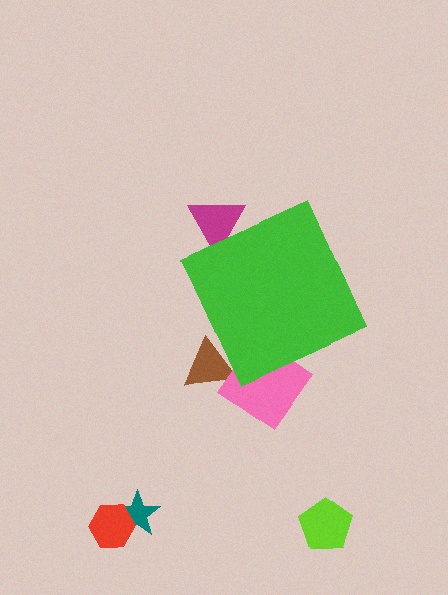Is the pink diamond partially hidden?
Yes, the pink diamond is partially hidden behind the green diamond.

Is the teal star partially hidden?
No, the teal star is fully visible.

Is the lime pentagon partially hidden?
No, the lime pentagon is fully visible.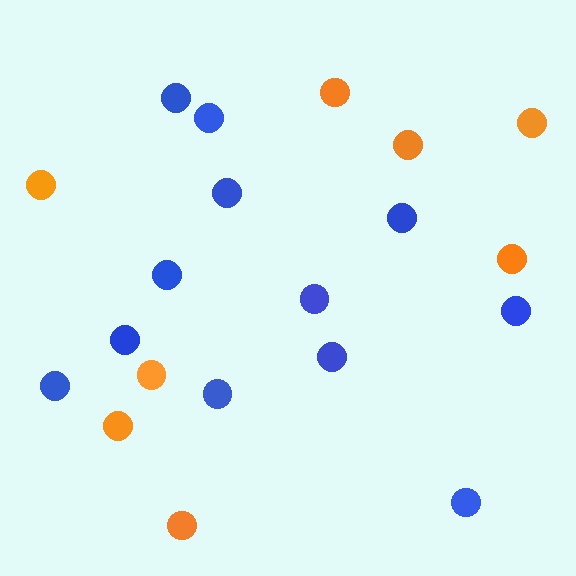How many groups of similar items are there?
There are 2 groups: one group of blue circles (12) and one group of orange circles (8).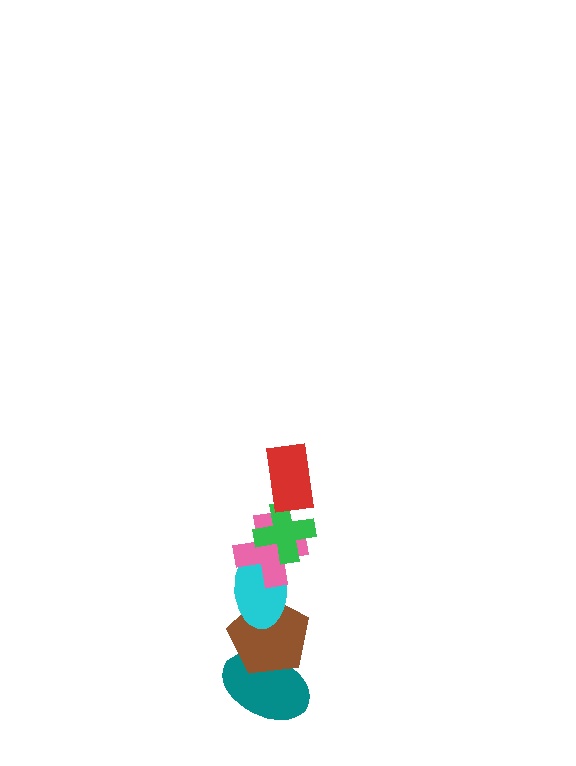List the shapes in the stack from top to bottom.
From top to bottom: the red rectangle, the green cross, the pink cross, the cyan ellipse, the brown pentagon, the teal ellipse.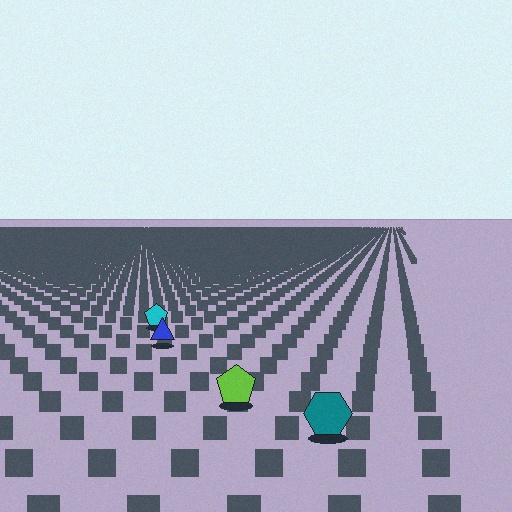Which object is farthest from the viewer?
The cyan pentagon is farthest from the viewer. It appears smaller and the ground texture around it is denser.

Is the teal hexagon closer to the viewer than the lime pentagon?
Yes. The teal hexagon is closer — you can tell from the texture gradient: the ground texture is coarser near it.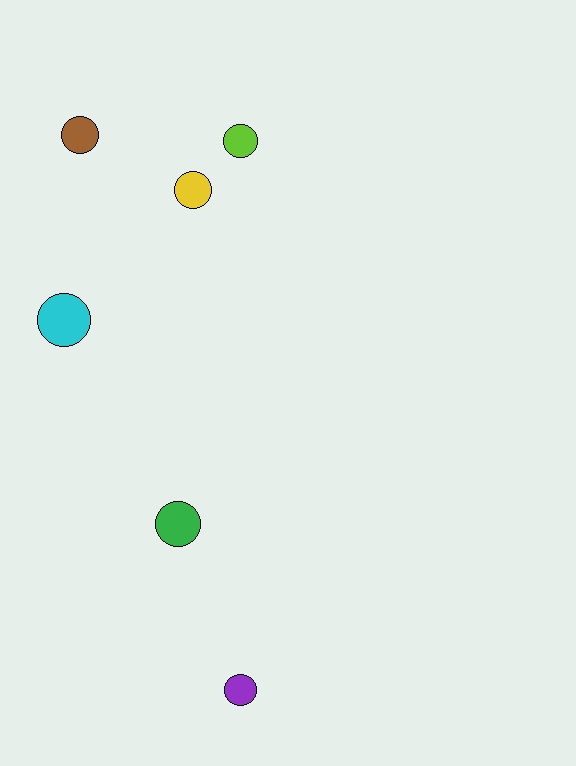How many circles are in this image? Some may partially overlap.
There are 6 circles.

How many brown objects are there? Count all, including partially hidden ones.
There is 1 brown object.